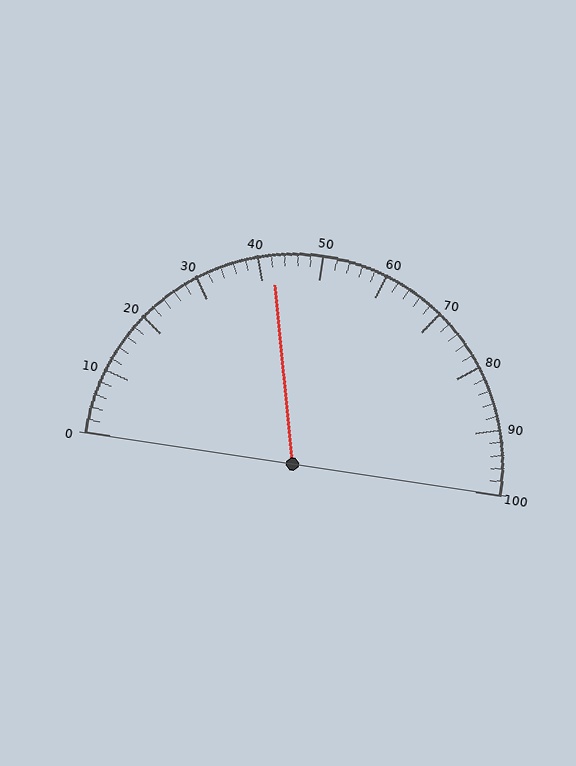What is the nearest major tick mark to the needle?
The nearest major tick mark is 40.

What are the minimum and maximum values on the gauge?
The gauge ranges from 0 to 100.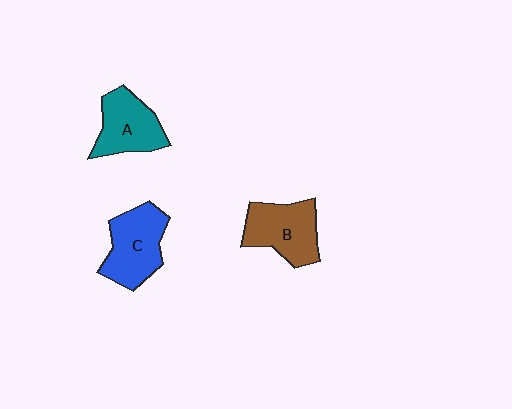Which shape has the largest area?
Shape C (blue).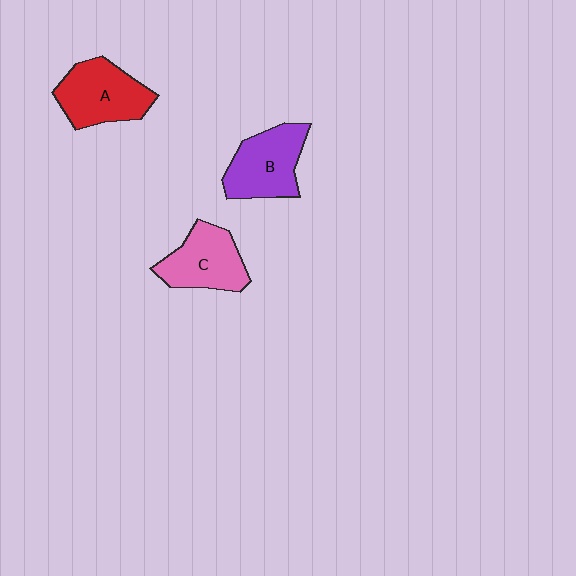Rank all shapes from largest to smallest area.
From largest to smallest: A (red), B (purple), C (pink).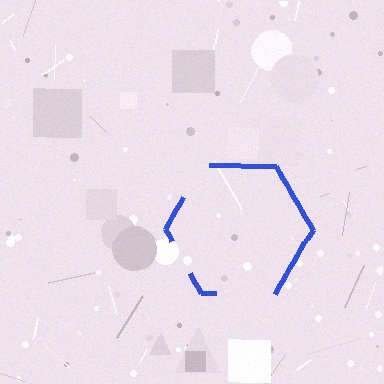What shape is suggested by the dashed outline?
The dashed outline suggests a hexagon.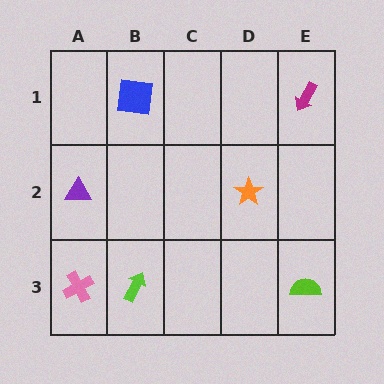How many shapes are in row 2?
2 shapes.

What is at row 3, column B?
A lime arrow.